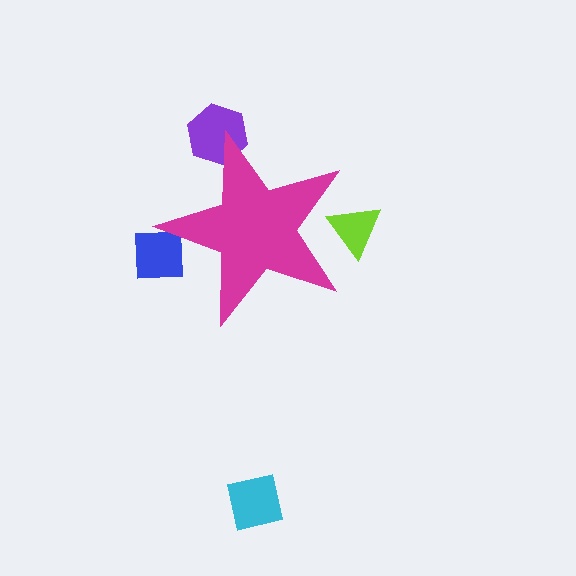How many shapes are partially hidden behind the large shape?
3 shapes are partially hidden.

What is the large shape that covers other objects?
A magenta star.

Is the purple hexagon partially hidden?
Yes, the purple hexagon is partially hidden behind the magenta star.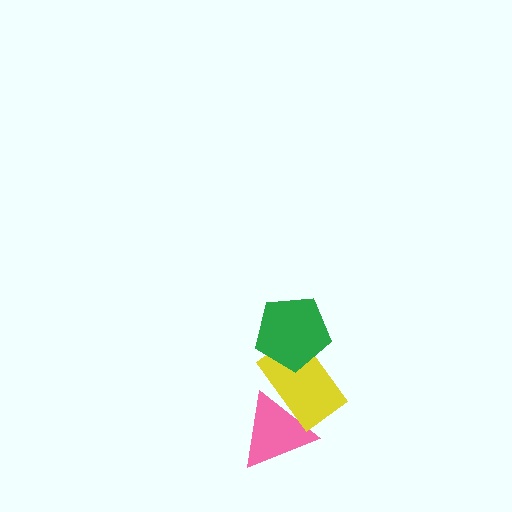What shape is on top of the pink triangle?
The yellow rectangle is on top of the pink triangle.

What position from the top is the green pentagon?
The green pentagon is 1st from the top.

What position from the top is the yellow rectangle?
The yellow rectangle is 2nd from the top.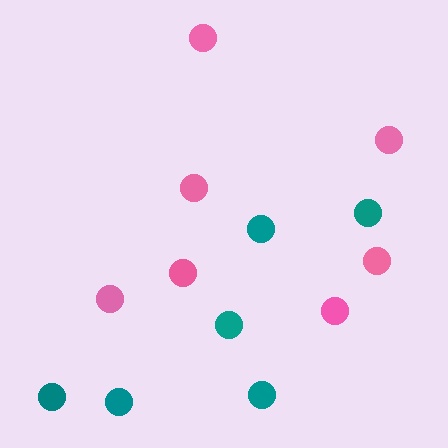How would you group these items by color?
There are 2 groups: one group of teal circles (6) and one group of pink circles (7).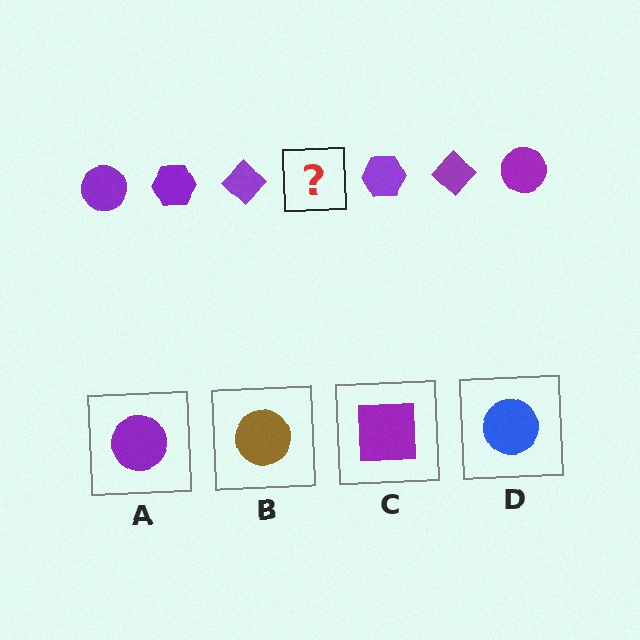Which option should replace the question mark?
Option A.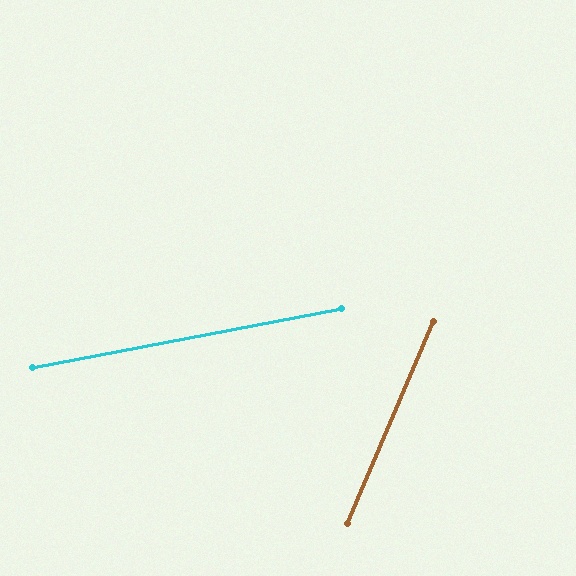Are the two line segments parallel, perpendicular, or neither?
Neither parallel nor perpendicular — they differ by about 56°.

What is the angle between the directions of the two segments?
Approximately 56 degrees.